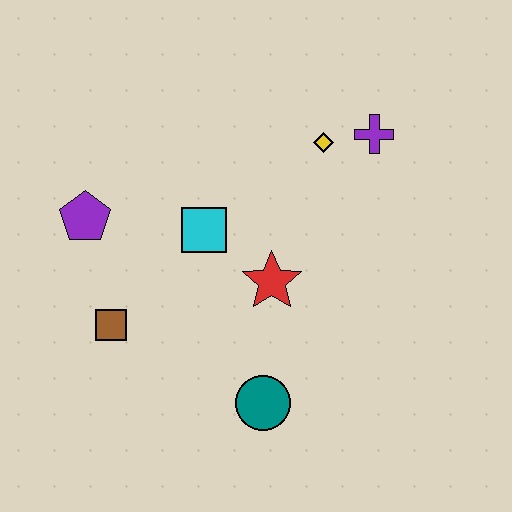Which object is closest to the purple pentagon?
The brown square is closest to the purple pentagon.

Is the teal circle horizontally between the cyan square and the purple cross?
Yes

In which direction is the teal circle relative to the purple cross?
The teal circle is below the purple cross.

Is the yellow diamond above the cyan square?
Yes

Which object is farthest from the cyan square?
The purple cross is farthest from the cyan square.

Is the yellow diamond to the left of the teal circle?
No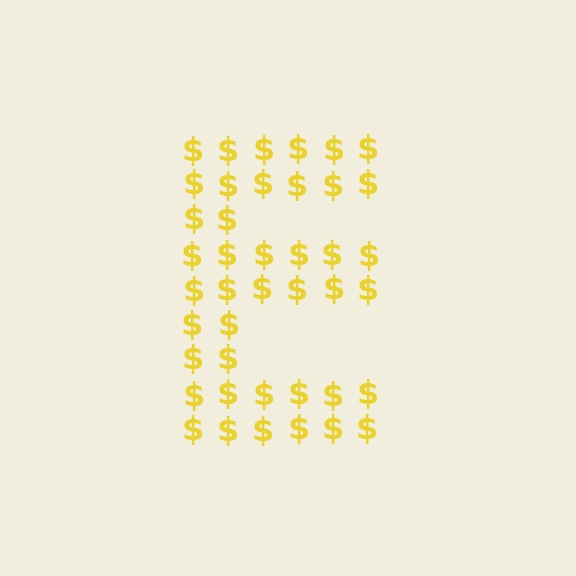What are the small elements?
The small elements are dollar signs.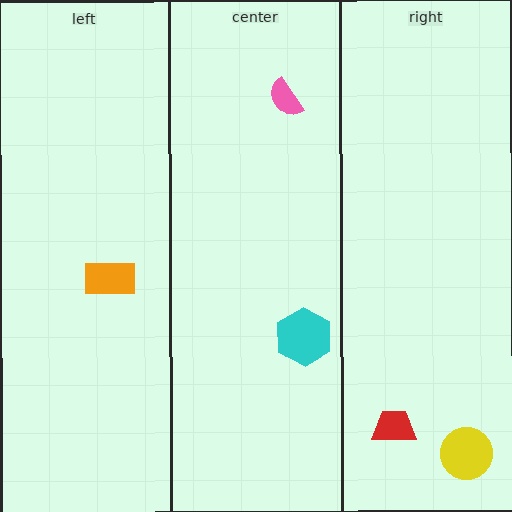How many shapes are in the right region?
2.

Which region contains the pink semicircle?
The center region.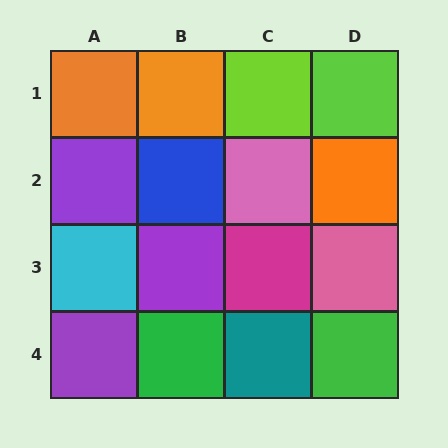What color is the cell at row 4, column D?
Green.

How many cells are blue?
1 cell is blue.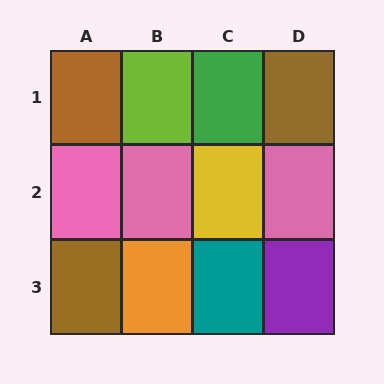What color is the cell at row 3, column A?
Brown.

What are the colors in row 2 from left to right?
Pink, pink, yellow, pink.